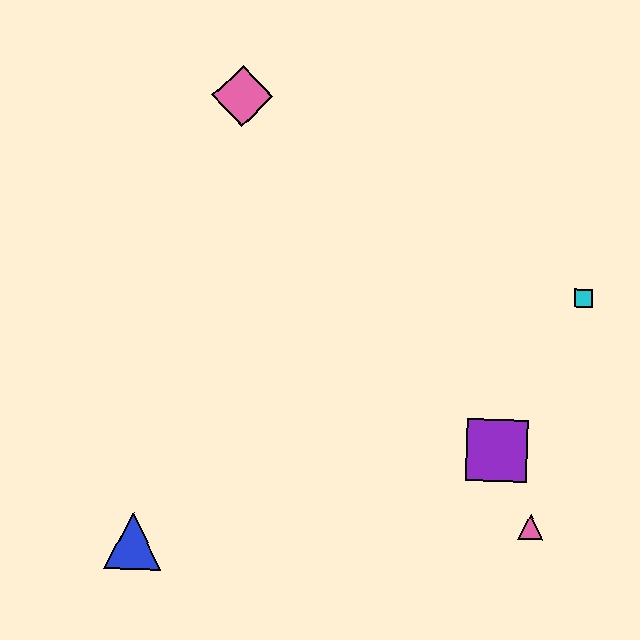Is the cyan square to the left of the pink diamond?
No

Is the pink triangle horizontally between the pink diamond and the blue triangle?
No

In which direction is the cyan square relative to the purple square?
The cyan square is above the purple square.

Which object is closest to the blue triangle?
The purple square is closest to the blue triangle.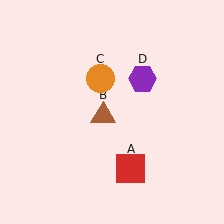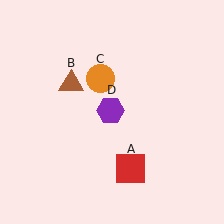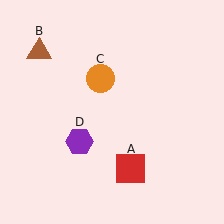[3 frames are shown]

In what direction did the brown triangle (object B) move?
The brown triangle (object B) moved up and to the left.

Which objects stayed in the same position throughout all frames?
Red square (object A) and orange circle (object C) remained stationary.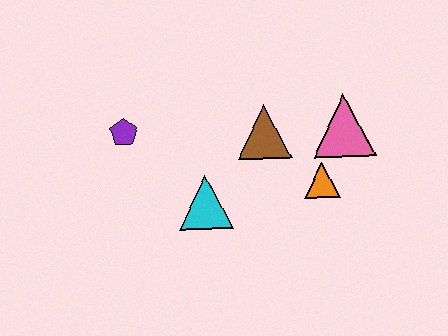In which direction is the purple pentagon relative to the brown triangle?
The purple pentagon is to the left of the brown triangle.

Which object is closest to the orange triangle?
The pink triangle is closest to the orange triangle.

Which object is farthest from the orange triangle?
The purple pentagon is farthest from the orange triangle.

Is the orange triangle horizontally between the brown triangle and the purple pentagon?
No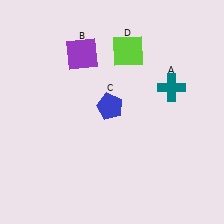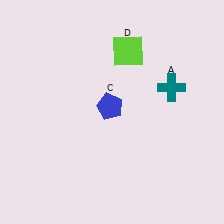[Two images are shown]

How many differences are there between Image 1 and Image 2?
There is 1 difference between the two images.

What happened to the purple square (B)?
The purple square (B) was removed in Image 2. It was in the top-left area of Image 1.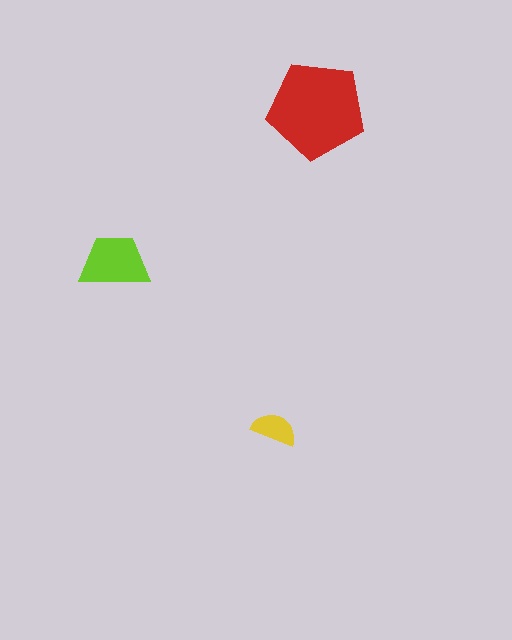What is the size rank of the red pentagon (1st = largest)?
1st.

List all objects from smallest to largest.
The yellow semicircle, the lime trapezoid, the red pentagon.